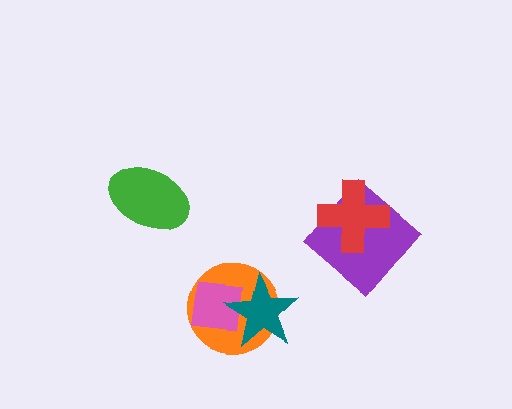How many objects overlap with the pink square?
2 objects overlap with the pink square.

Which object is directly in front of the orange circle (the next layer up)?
The pink square is directly in front of the orange circle.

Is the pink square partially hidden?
Yes, it is partially covered by another shape.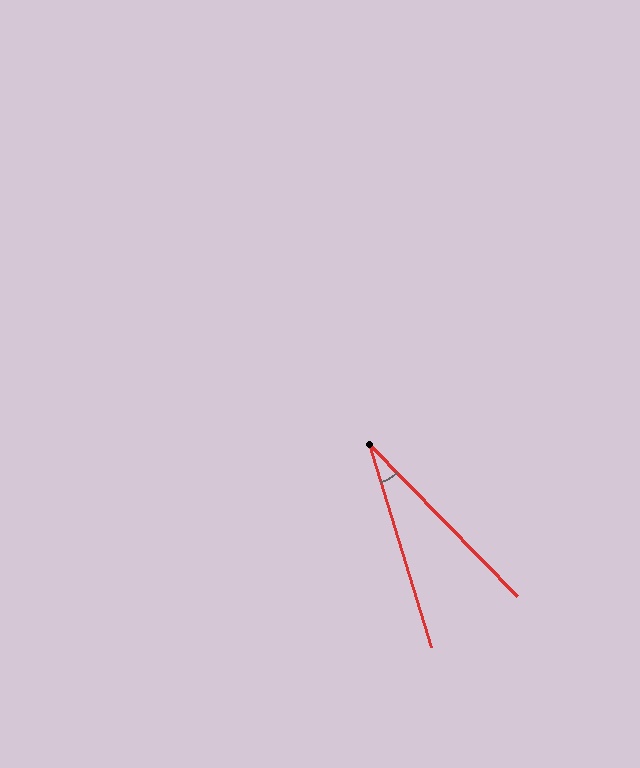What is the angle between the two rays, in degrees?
Approximately 27 degrees.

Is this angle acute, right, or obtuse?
It is acute.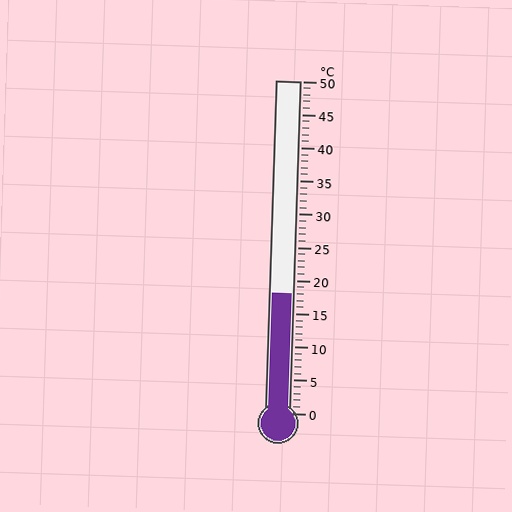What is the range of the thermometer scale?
The thermometer scale ranges from 0°C to 50°C.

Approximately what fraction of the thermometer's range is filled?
The thermometer is filled to approximately 35% of its range.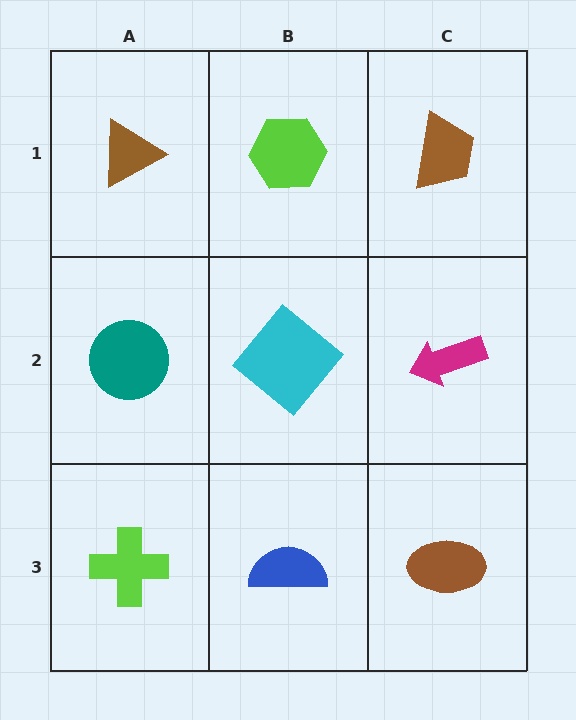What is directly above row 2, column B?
A lime hexagon.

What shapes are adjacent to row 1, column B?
A cyan diamond (row 2, column B), a brown triangle (row 1, column A), a brown trapezoid (row 1, column C).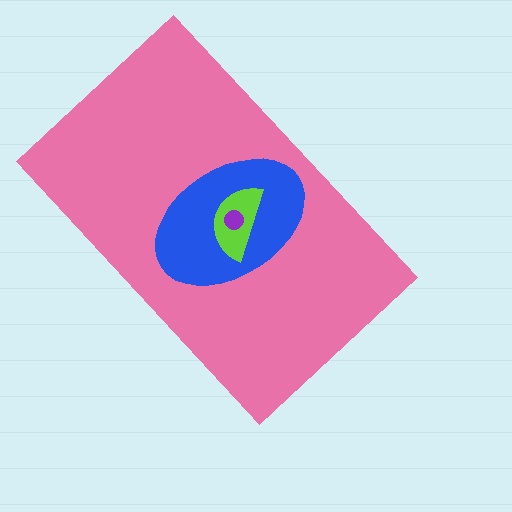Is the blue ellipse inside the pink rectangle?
Yes.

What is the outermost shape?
The pink rectangle.